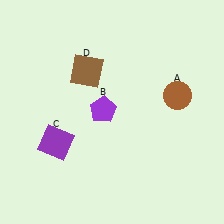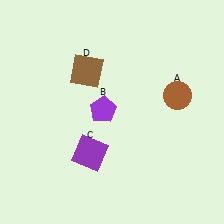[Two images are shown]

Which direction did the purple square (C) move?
The purple square (C) moved right.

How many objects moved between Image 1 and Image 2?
1 object moved between the two images.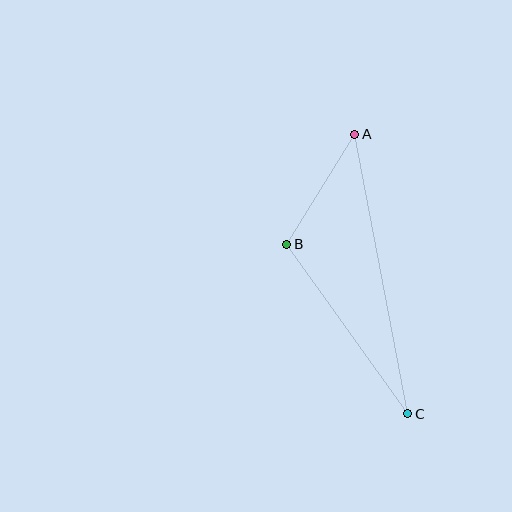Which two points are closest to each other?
Points A and B are closest to each other.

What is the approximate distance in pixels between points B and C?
The distance between B and C is approximately 208 pixels.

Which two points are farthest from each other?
Points A and C are farthest from each other.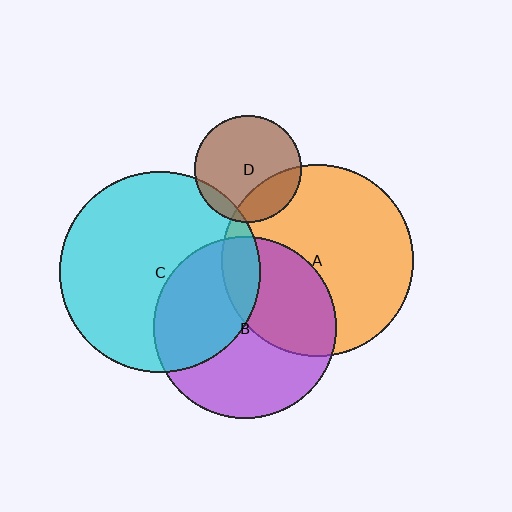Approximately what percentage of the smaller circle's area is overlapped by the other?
Approximately 25%.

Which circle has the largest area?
Circle C (cyan).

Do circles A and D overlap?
Yes.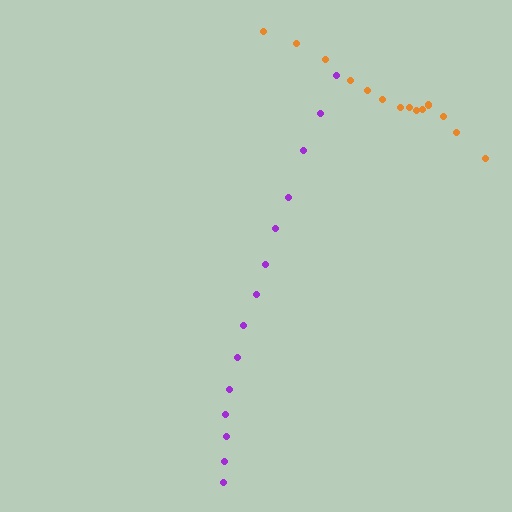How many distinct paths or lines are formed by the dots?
There are 2 distinct paths.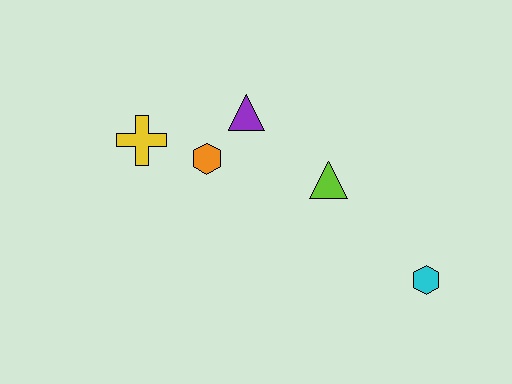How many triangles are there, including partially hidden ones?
There are 2 triangles.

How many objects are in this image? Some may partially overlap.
There are 5 objects.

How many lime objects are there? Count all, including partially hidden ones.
There is 1 lime object.